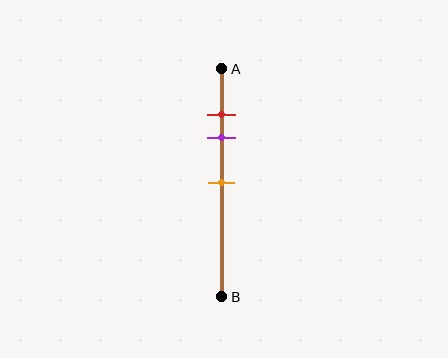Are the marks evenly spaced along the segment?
No, the marks are not evenly spaced.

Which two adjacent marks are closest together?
The red and purple marks are the closest adjacent pair.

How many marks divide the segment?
There are 3 marks dividing the segment.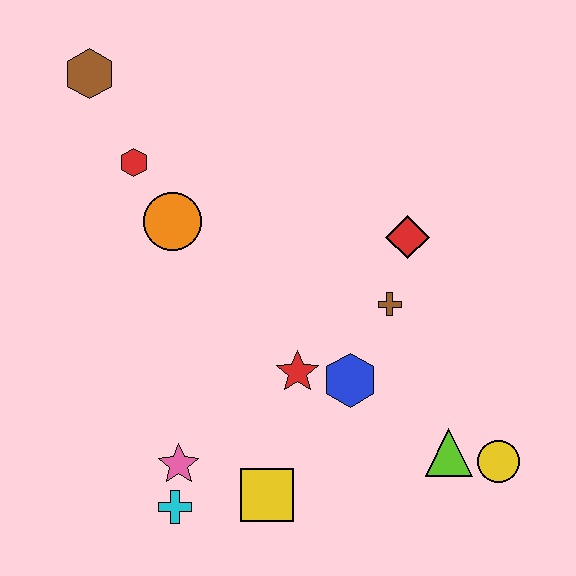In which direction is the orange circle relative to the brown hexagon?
The orange circle is below the brown hexagon.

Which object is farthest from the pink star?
The brown hexagon is farthest from the pink star.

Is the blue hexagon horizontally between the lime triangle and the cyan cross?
Yes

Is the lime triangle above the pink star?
Yes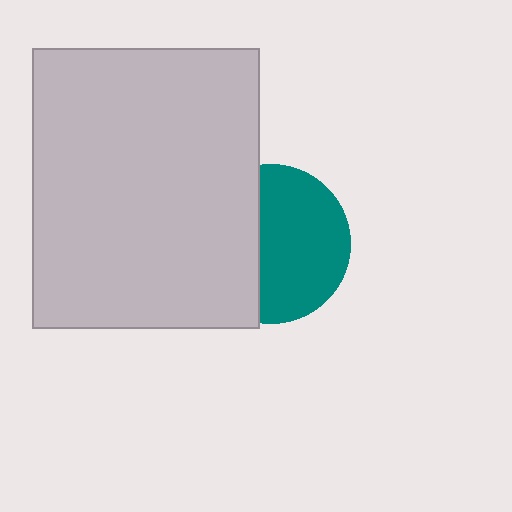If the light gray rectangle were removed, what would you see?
You would see the complete teal circle.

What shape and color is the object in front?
The object in front is a light gray rectangle.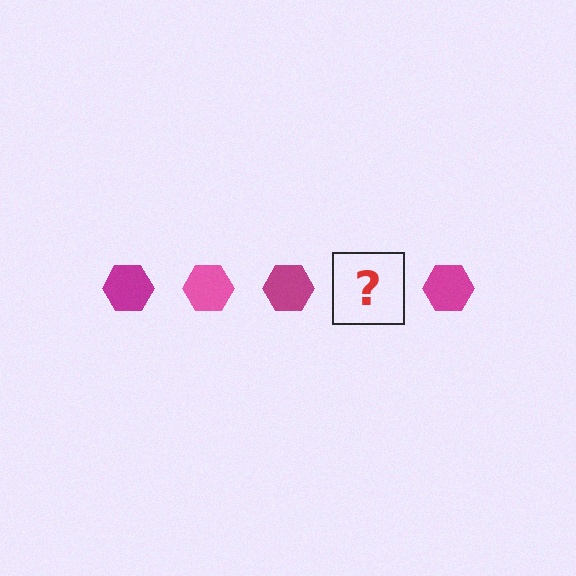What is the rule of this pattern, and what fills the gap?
The rule is that the pattern cycles through magenta, pink hexagons. The gap should be filled with a pink hexagon.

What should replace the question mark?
The question mark should be replaced with a pink hexagon.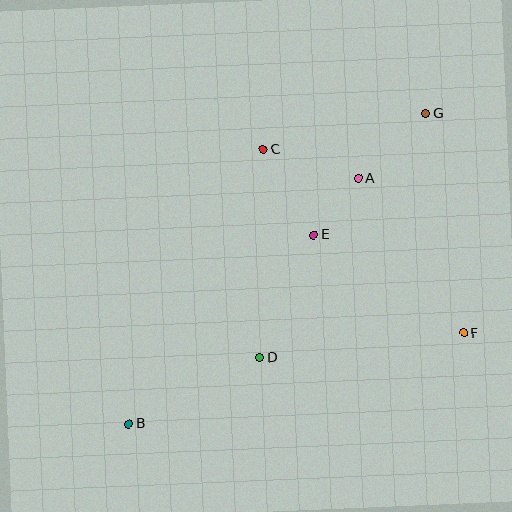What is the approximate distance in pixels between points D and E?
The distance between D and E is approximately 134 pixels.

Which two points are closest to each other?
Points A and E are closest to each other.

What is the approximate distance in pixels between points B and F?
The distance between B and F is approximately 347 pixels.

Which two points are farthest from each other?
Points B and G are farthest from each other.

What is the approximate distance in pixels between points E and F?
The distance between E and F is approximately 179 pixels.